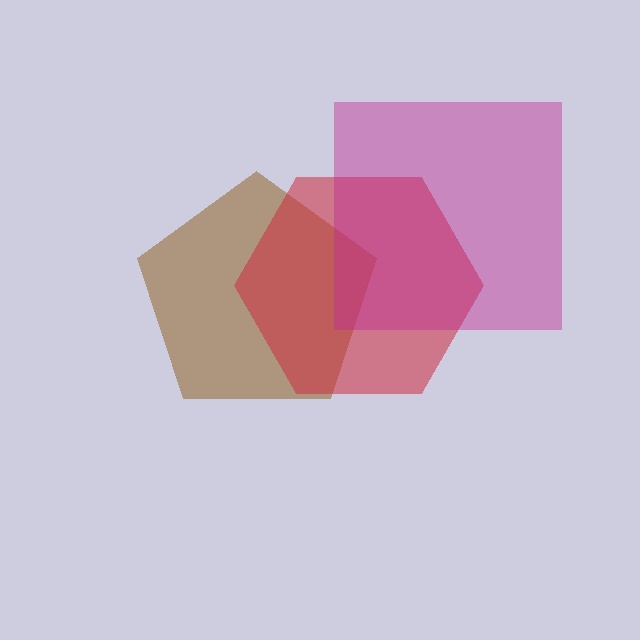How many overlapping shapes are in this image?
There are 3 overlapping shapes in the image.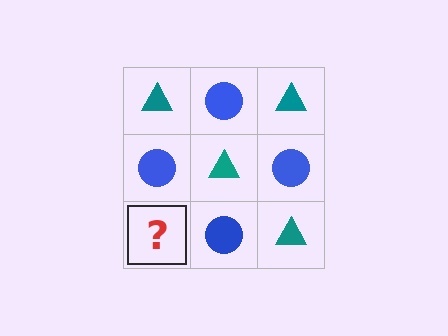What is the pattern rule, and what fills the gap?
The rule is that it alternates teal triangle and blue circle in a checkerboard pattern. The gap should be filled with a teal triangle.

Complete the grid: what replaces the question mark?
The question mark should be replaced with a teal triangle.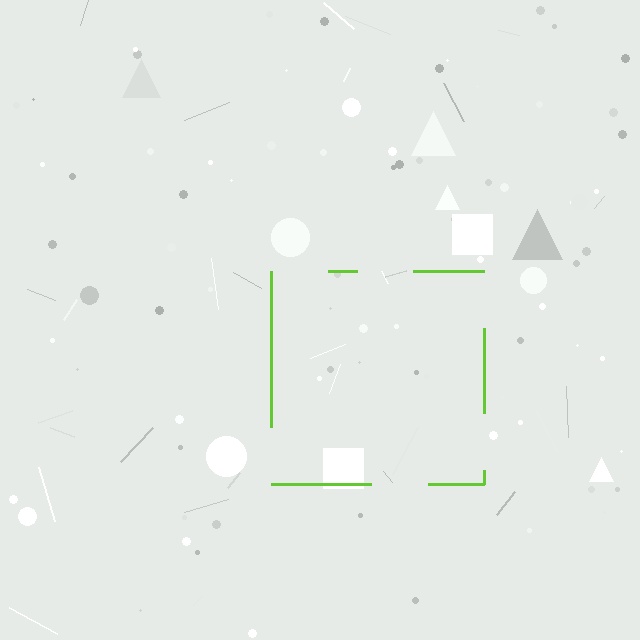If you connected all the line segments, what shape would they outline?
They would outline a square.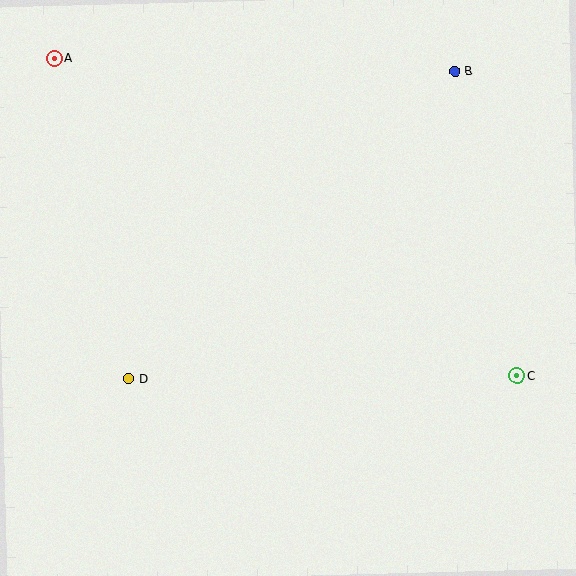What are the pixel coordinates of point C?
Point C is at (517, 376).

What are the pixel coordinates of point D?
Point D is at (129, 379).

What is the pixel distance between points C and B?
The distance between C and B is 311 pixels.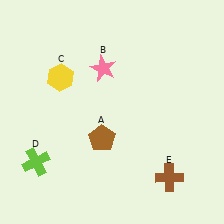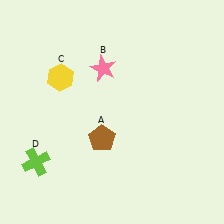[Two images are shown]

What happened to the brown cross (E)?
The brown cross (E) was removed in Image 2. It was in the bottom-right area of Image 1.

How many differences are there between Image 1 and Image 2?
There is 1 difference between the two images.